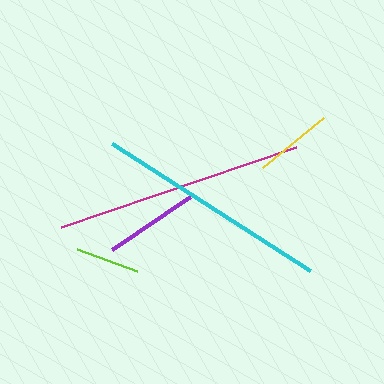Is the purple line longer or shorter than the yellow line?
The purple line is longer than the yellow line.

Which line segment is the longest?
The magenta line is the longest at approximately 249 pixels.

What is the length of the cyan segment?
The cyan segment is approximately 236 pixels long.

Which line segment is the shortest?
The lime line is the shortest at approximately 63 pixels.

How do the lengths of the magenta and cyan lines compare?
The magenta and cyan lines are approximately the same length.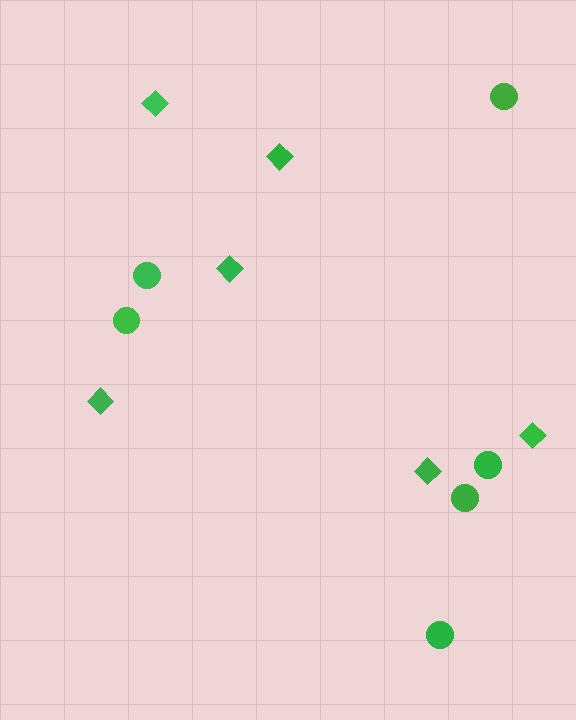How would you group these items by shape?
There are 2 groups: one group of circles (6) and one group of diamonds (6).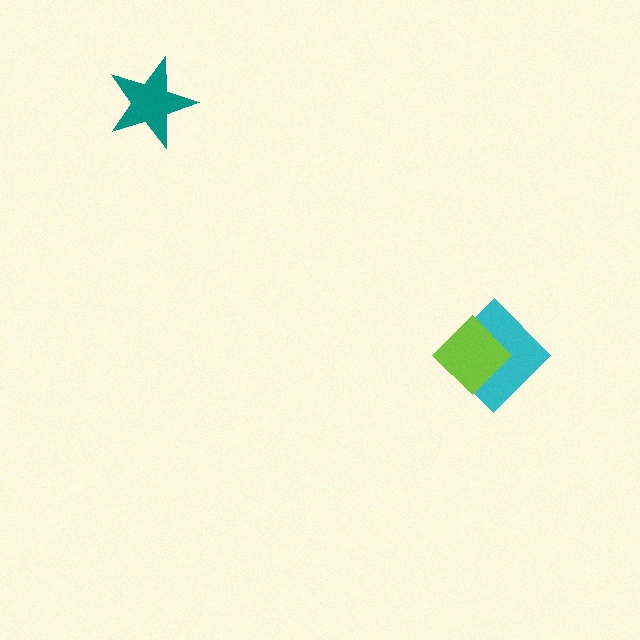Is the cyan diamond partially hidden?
Yes, it is partially covered by another shape.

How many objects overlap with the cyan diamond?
1 object overlaps with the cyan diamond.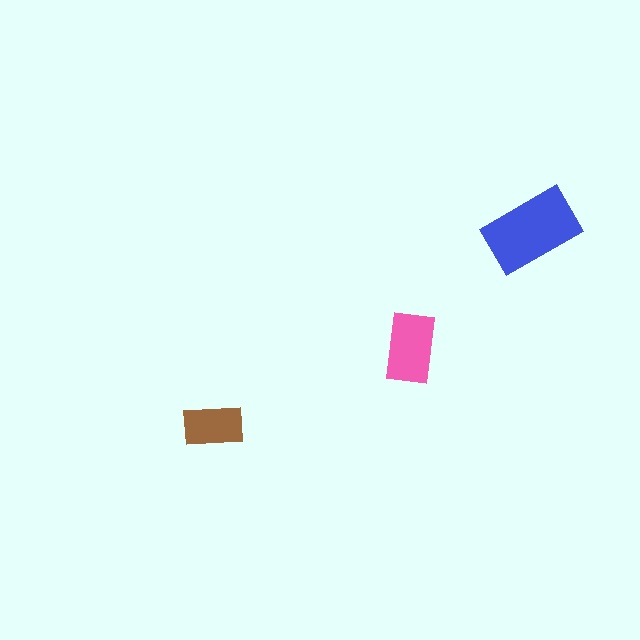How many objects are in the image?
There are 3 objects in the image.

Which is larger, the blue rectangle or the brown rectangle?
The blue one.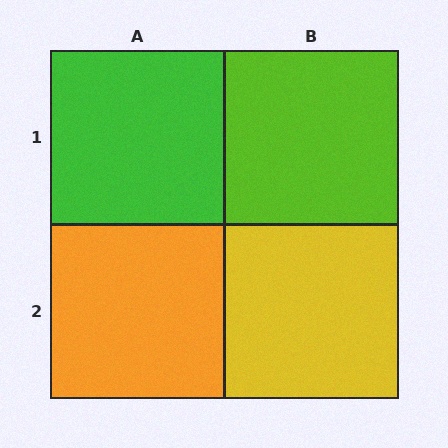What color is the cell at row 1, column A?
Green.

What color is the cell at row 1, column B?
Lime.